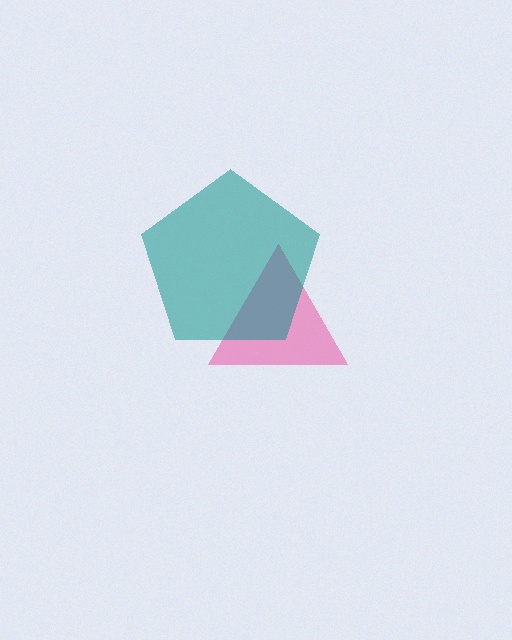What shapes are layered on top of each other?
The layered shapes are: a pink triangle, a teal pentagon.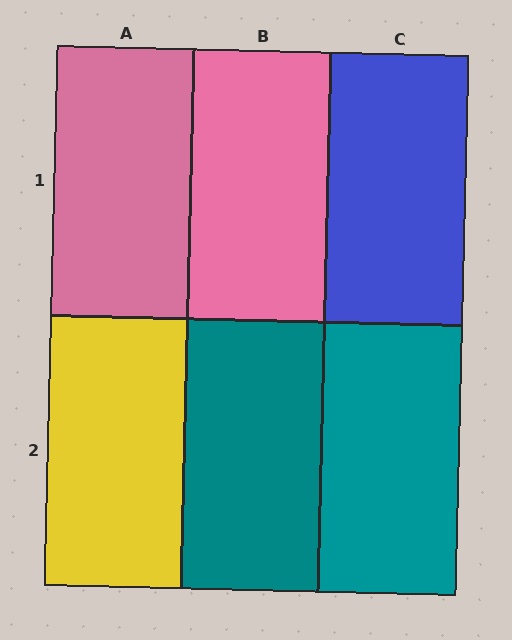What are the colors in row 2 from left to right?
Yellow, teal, teal.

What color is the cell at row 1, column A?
Pink.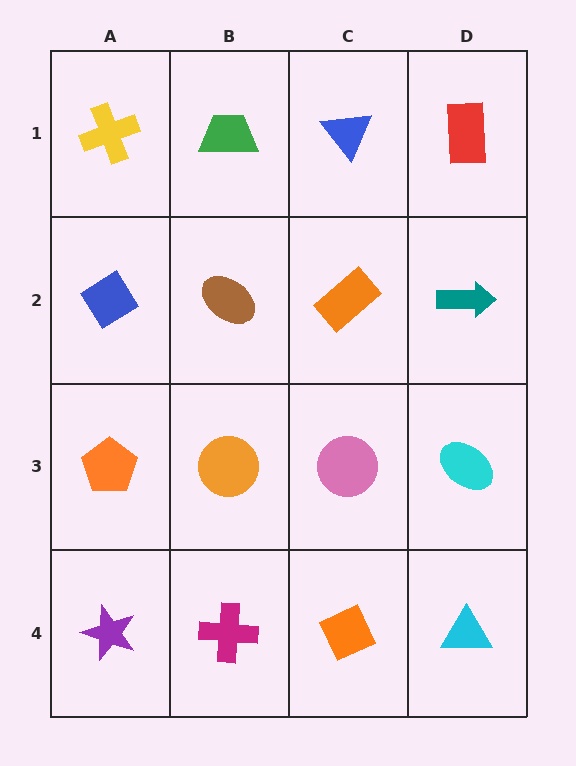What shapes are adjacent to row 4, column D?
A cyan ellipse (row 3, column D), an orange diamond (row 4, column C).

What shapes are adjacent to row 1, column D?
A teal arrow (row 2, column D), a blue triangle (row 1, column C).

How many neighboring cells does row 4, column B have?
3.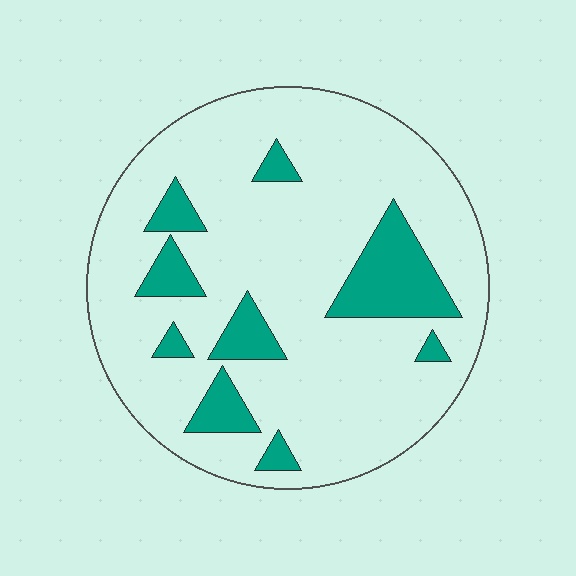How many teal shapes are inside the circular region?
9.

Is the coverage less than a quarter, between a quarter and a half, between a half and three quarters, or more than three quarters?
Less than a quarter.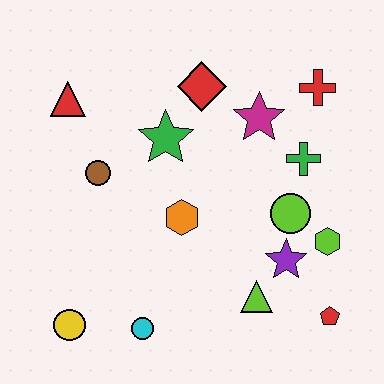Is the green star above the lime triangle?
Yes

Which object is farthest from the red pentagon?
The red triangle is farthest from the red pentagon.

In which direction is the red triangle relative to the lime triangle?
The red triangle is above the lime triangle.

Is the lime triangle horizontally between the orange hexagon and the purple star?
Yes